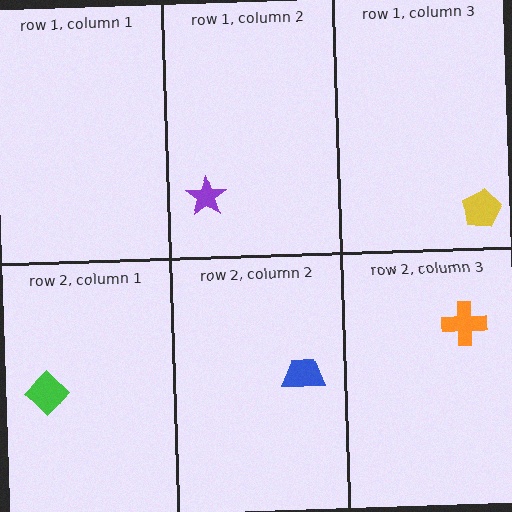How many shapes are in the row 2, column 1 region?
1.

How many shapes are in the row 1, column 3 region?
1.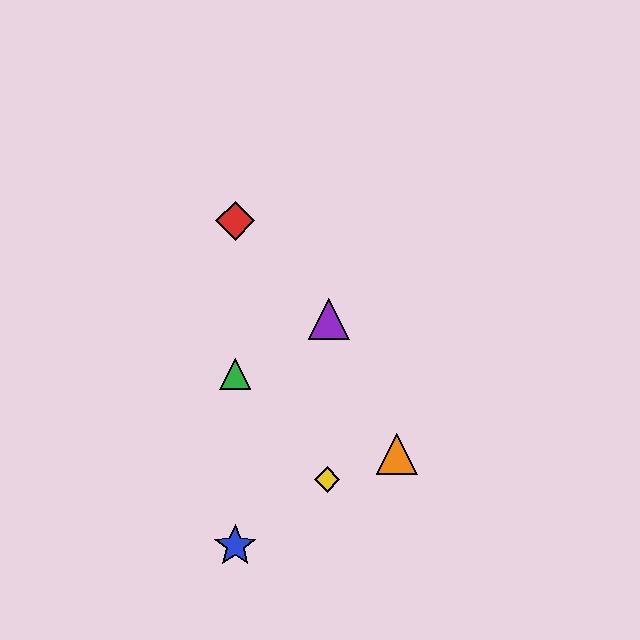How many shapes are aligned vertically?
3 shapes (the red diamond, the blue star, the green triangle) are aligned vertically.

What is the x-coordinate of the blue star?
The blue star is at x≈235.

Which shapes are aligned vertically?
The red diamond, the blue star, the green triangle are aligned vertically.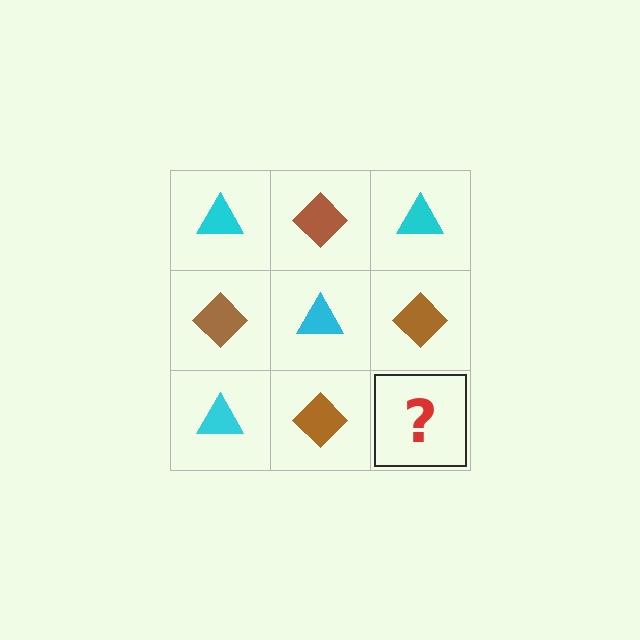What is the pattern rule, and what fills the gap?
The rule is that it alternates cyan triangle and brown diamond in a checkerboard pattern. The gap should be filled with a cyan triangle.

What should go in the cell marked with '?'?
The missing cell should contain a cyan triangle.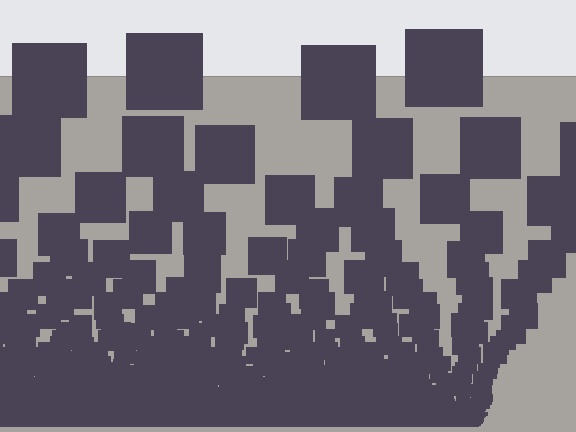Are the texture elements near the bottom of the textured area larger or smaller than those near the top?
Smaller. The gradient is inverted — elements near the bottom are smaller and denser.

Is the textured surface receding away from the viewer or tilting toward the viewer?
The surface appears to tilt toward the viewer. Texture elements get larger and sparser toward the top.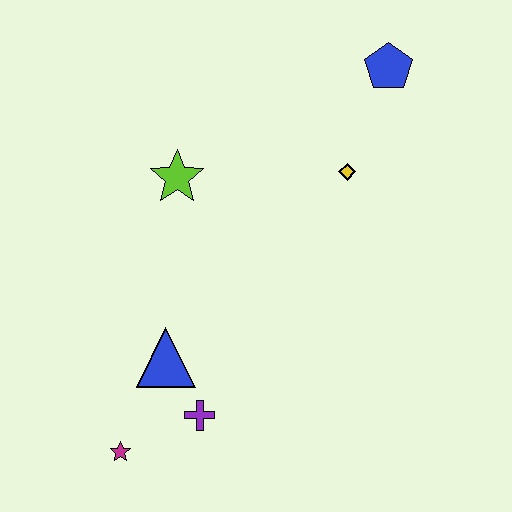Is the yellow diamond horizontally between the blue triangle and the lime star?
No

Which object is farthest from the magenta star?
The blue pentagon is farthest from the magenta star.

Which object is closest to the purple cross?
The blue triangle is closest to the purple cross.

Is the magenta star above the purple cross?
No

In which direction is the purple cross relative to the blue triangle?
The purple cross is below the blue triangle.